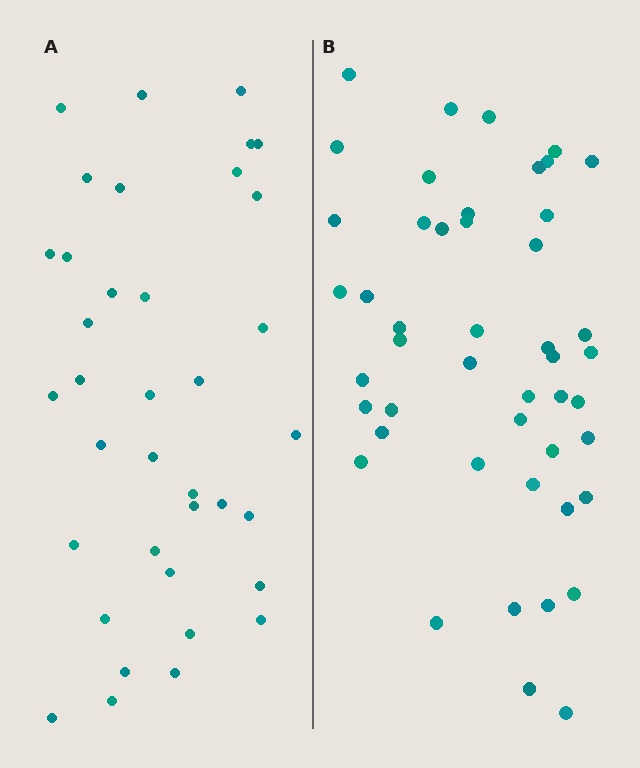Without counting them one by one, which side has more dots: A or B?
Region B (the right region) has more dots.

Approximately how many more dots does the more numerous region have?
Region B has roughly 10 or so more dots than region A.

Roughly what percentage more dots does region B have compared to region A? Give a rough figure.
About 25% more.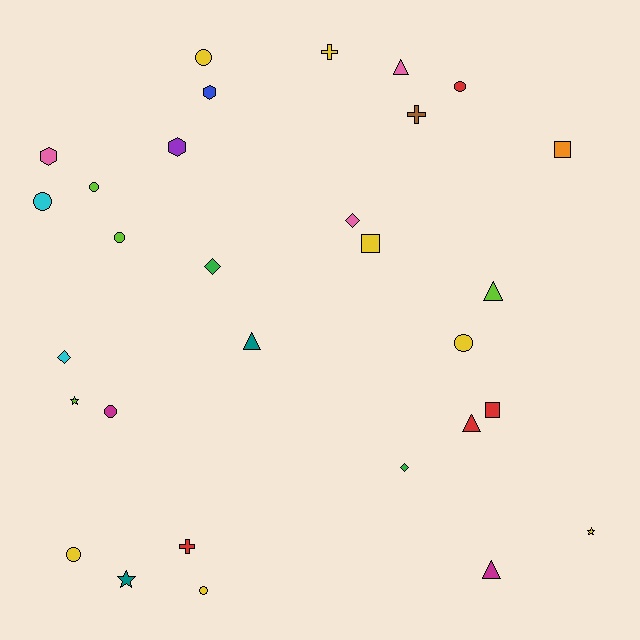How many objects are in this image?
There are 30 objects.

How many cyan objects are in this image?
There are 2 cyan objects.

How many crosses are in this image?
There are 3 crosses.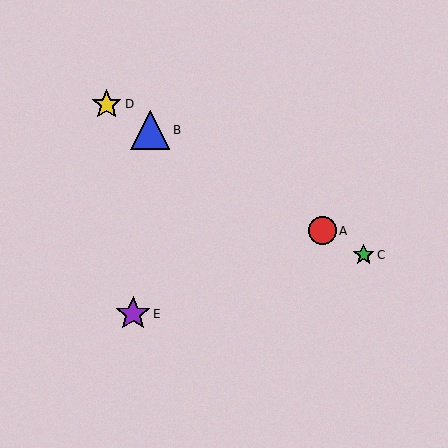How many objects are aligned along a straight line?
4 objects (A, B, C, D) are aligned along a straight line.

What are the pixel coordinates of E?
Object E is at (133, 314).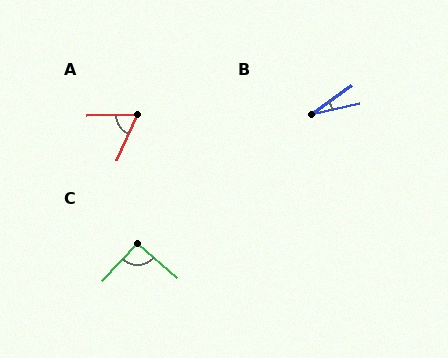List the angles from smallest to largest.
B (23°), A (65°), C (92°).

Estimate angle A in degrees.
Approximately 65 degrees.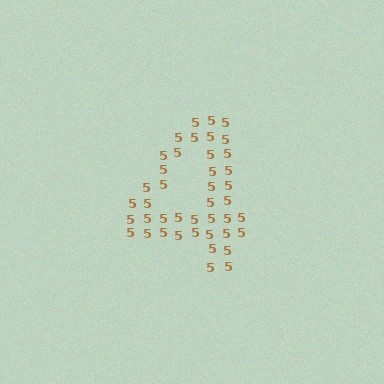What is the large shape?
The large shape is the digit 4.